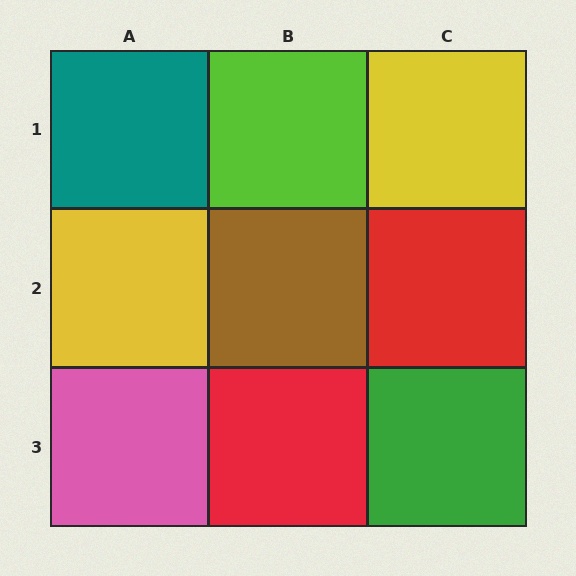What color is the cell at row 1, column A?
Teal.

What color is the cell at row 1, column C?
Yellow.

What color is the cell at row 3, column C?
Green.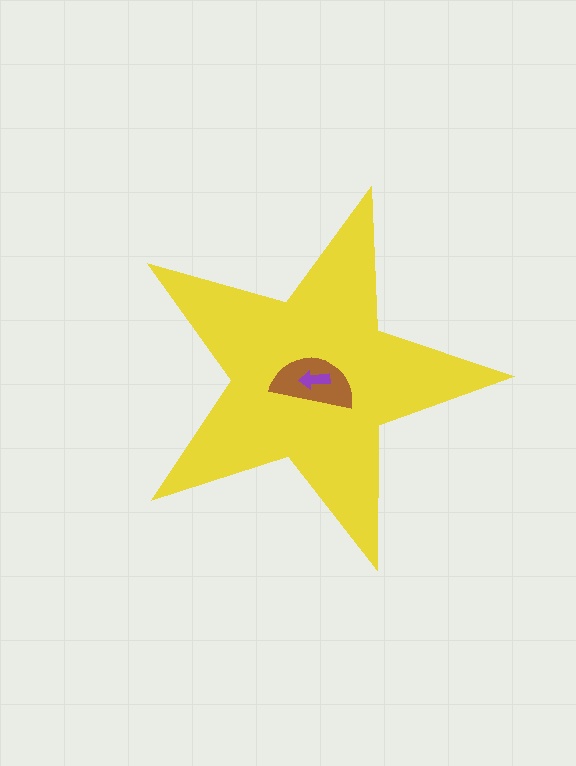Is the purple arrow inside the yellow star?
Yes.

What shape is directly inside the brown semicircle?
The purple arrow.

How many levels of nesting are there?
3.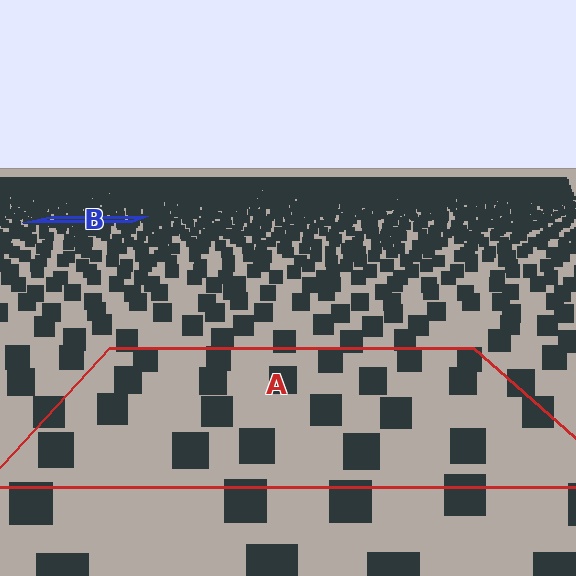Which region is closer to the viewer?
Region A is closer. The texture elements there are larger and more spread out.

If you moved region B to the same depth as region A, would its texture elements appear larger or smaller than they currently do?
They would appear larger. At a closer depth, the same texture elements are projected at a bigger on-screen size.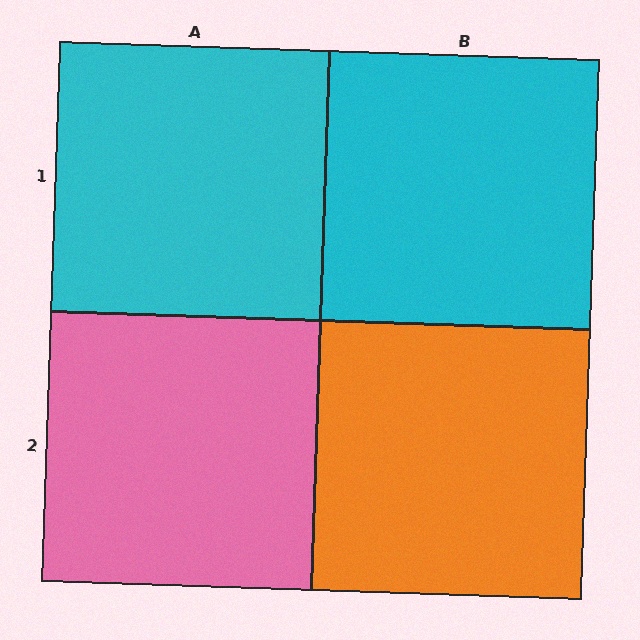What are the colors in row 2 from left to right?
Pink, orange.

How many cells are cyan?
2 cells are cyan.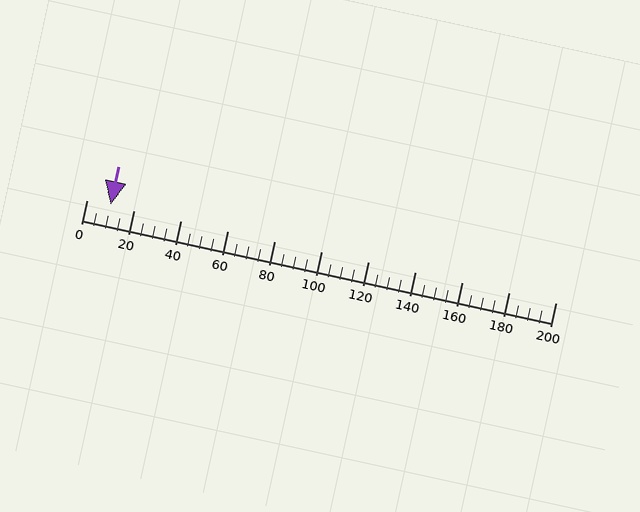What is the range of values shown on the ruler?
The ruler shows values from 0 to 200.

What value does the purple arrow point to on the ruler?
The purple arrow points to approximately 10.